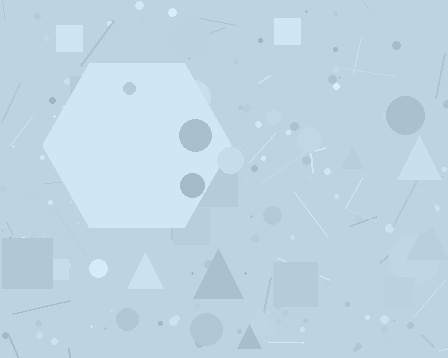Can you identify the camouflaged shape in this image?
The camouflaged shape is a hexagon.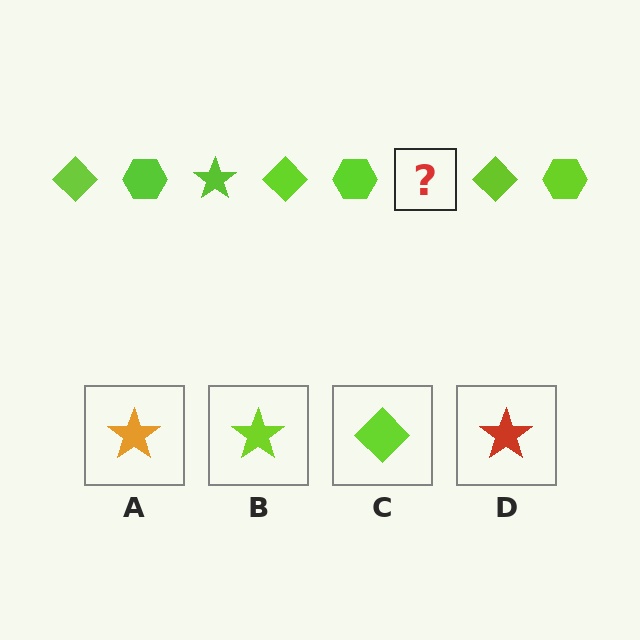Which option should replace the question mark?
Option B.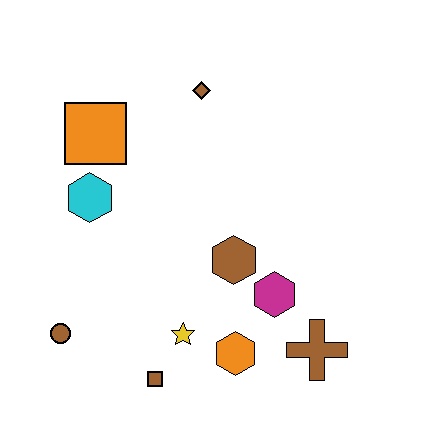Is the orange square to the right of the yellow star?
No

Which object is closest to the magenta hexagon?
The brown hexagon is closest to the magenta hexagon.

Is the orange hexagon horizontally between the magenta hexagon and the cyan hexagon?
Yes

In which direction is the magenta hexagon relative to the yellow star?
The magenta hexagon is to the right of the yellow star.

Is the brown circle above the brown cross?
Yes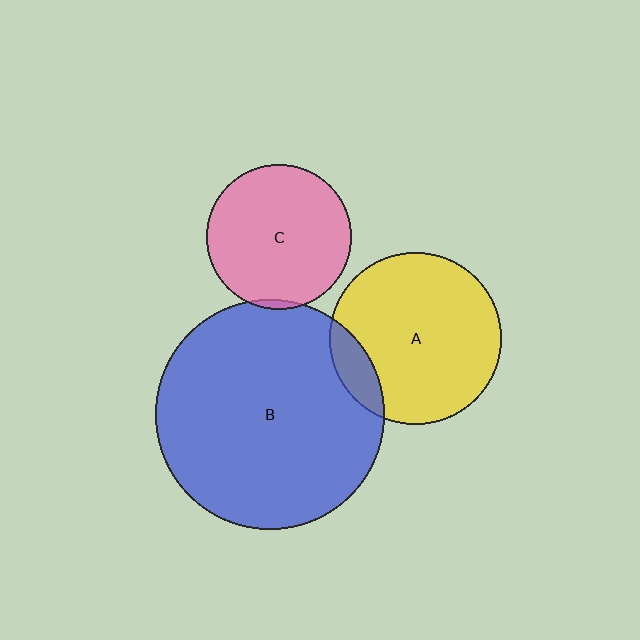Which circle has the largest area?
Circle B (blue).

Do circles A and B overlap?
Yes.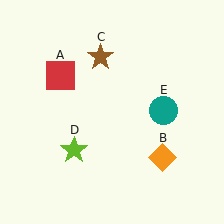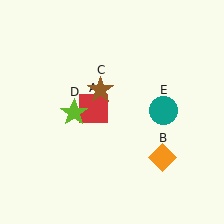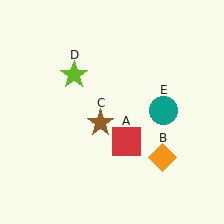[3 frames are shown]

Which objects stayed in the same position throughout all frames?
Orange diamond (object B) and teal circle (object E) remained stationary.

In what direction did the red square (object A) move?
The red square (object A) moved down and to the right.